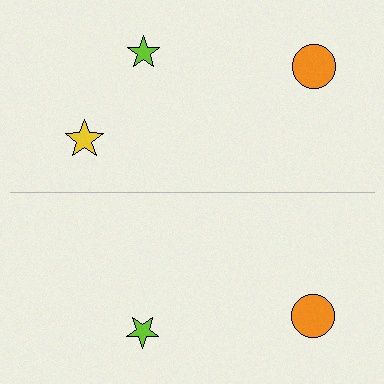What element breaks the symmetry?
A yellow star is missing from the bottom side.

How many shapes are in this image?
There are 5 shapes in this image.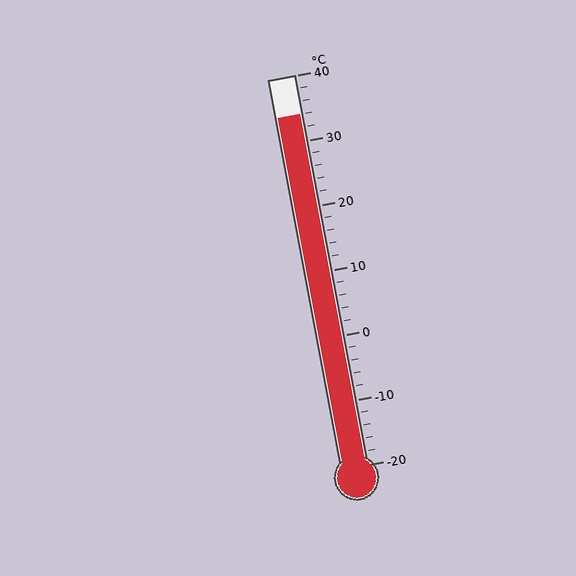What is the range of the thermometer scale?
The thermometer scale ranges from -20°C to 40°C.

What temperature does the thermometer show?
The thermometer shows approximately 34°C.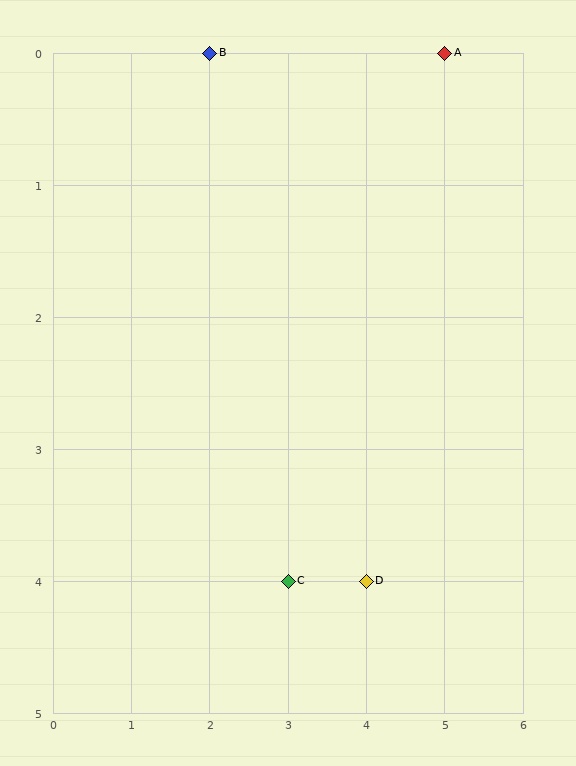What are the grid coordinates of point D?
Point D is at grid coordinates (4, 4).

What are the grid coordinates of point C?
Point C is at grid coordinates (3, 4).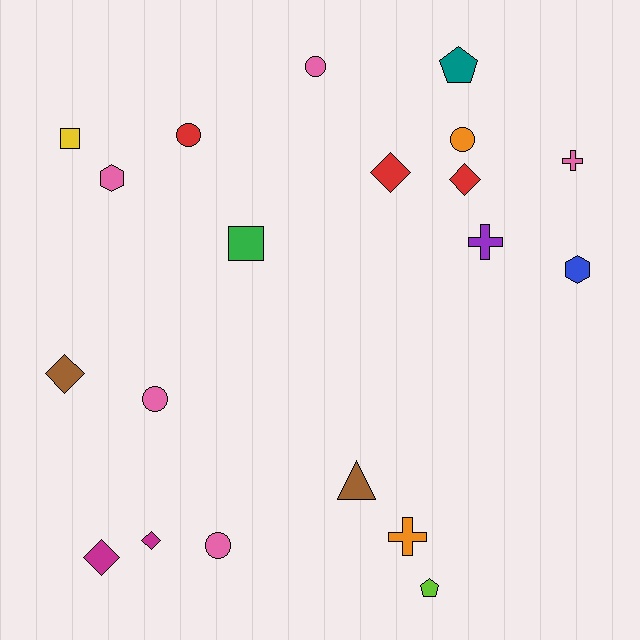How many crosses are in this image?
There are 3 crosses.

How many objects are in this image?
There are 20 objects.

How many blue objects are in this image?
There is 1 blue object.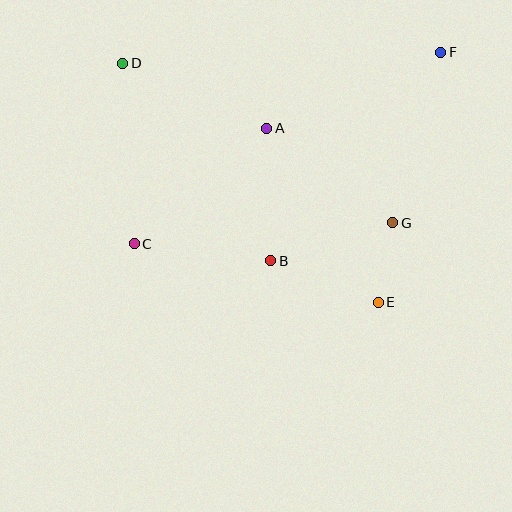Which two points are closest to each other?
Points E and G are closest to each other.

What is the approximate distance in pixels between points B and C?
The distance between B and C is approximately 138 pixels.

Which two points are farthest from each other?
Points C and F are farthest from each other.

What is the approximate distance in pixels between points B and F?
The distance between B and F is approximately 269 pixels.